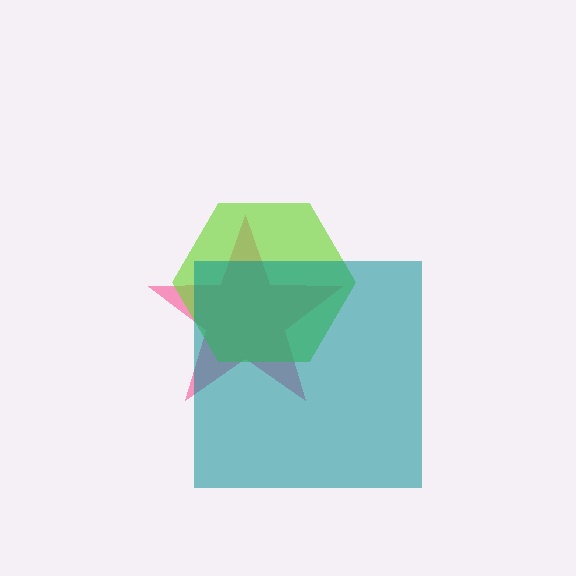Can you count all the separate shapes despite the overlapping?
Yes, there are 3 separate shapes.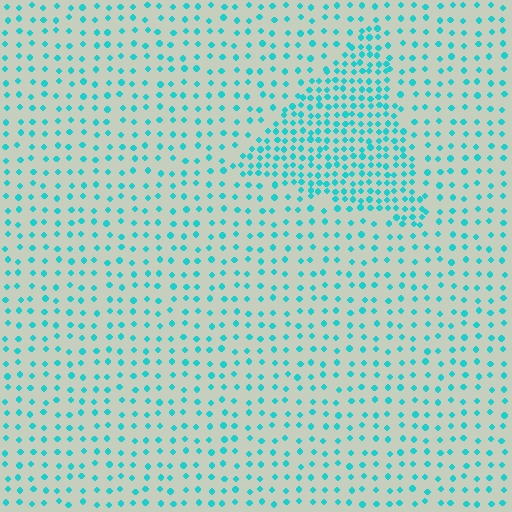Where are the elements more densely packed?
The elements are more densely packed inside the triangle boundary.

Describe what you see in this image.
The image contains small cyan elements arranged at two different densities. A triangle-shaped region is visible where the elements are more densely packed than the surrounding area.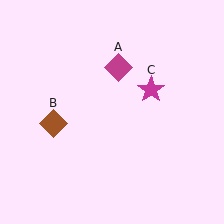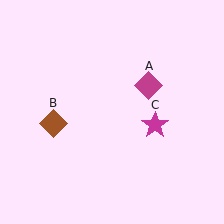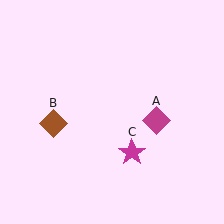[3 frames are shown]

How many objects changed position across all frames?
2 objects changed position: magenta diamond (object A), magenta star (object C).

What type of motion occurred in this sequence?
The magenta diamond (object A), magenta star (object C) rotated clockwise around the center of the scene.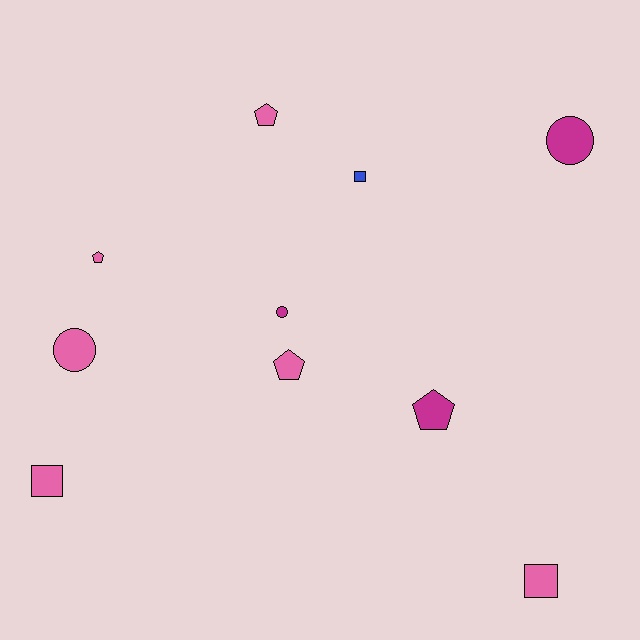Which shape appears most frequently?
Pentagon, with 4 objects.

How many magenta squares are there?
There are no magenta squares.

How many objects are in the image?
There are 10 objects.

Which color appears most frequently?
Pink, with 6 objects.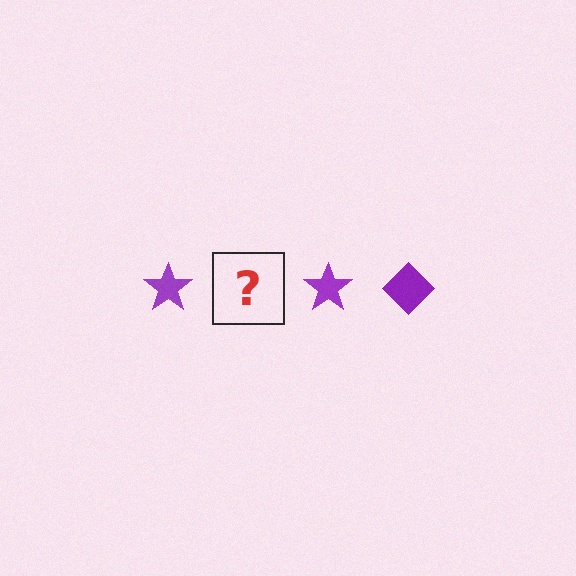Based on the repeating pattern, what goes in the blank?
The blank should be a purple diamond.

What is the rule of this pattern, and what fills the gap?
The rule is that the pattern cycles through star, diamond shapes in purple. The gap should be filled with a purple diamond.